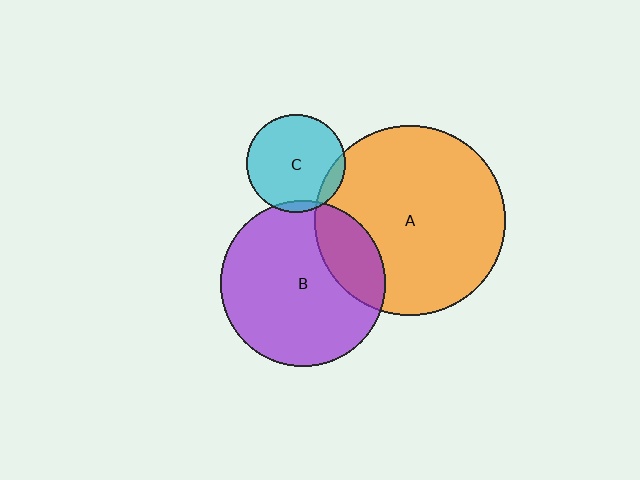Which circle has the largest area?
Circle A (orange).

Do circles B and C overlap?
Yes.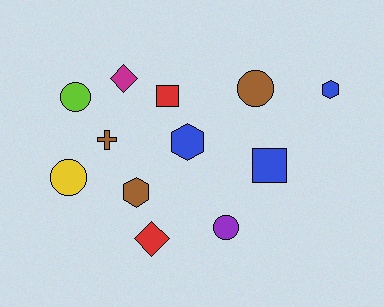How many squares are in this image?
There are 2 squares.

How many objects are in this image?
There are 12 objects.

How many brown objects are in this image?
There are 3 brown objects.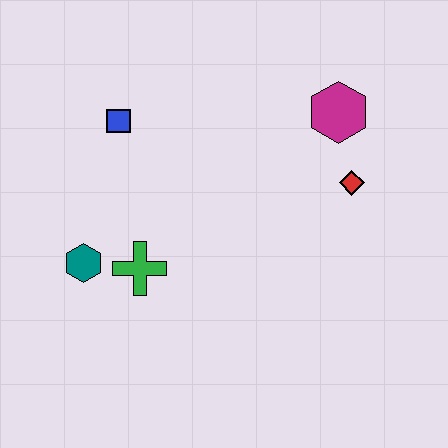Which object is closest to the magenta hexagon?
The red diamond is closest to the magenta hexagon.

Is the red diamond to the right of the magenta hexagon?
Yes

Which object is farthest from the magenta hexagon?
The teal hexagon is farthest from the magenta hexagon.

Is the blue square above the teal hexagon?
Yes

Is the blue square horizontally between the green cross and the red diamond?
No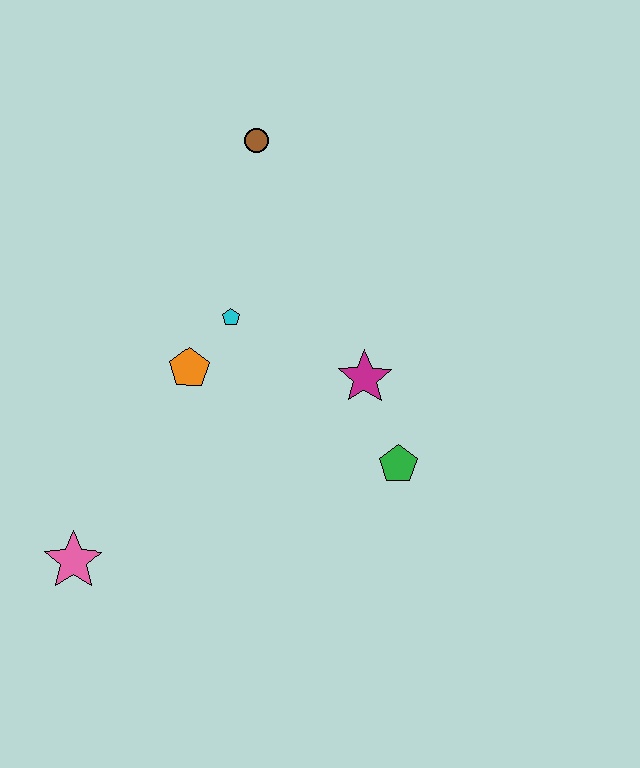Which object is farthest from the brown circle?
The pink star is farthest from the brown circle.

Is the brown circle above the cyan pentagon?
Yes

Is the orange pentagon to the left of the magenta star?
Yes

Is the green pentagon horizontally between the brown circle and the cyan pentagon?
No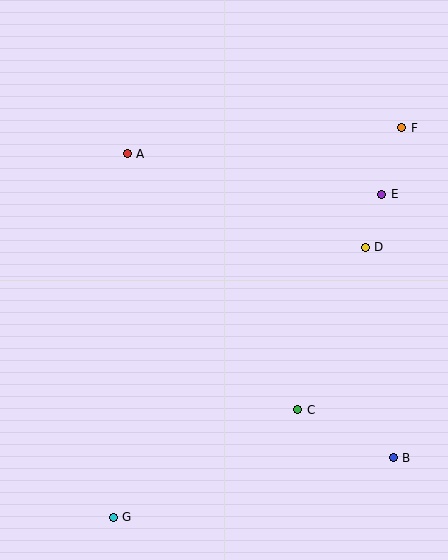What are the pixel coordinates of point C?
Point C is at (298, 410).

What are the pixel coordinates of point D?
Point D is at (365, 247).